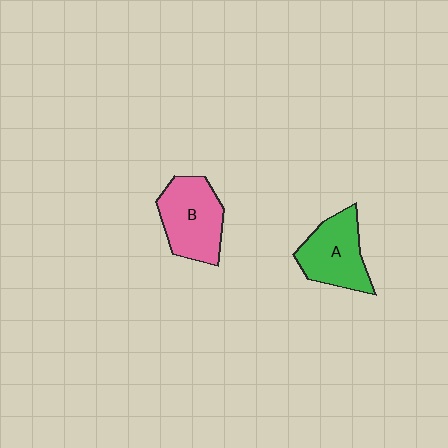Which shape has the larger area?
Shape B (pink).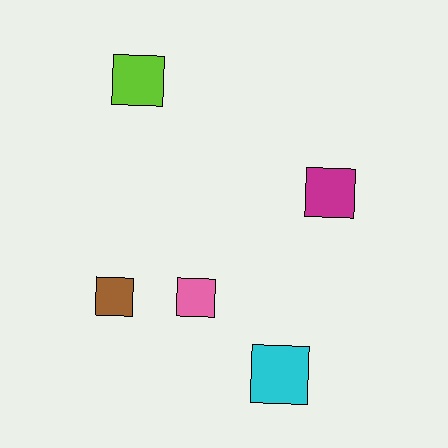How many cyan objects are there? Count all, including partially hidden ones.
There is 1 cyan object.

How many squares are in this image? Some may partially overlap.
There are 5 squares.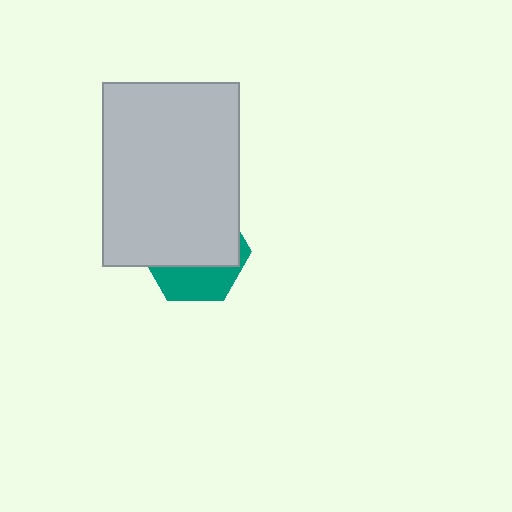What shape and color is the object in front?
The object in front is a light gray rectangle.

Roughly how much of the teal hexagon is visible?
A small part of it is visible (roughly 34%).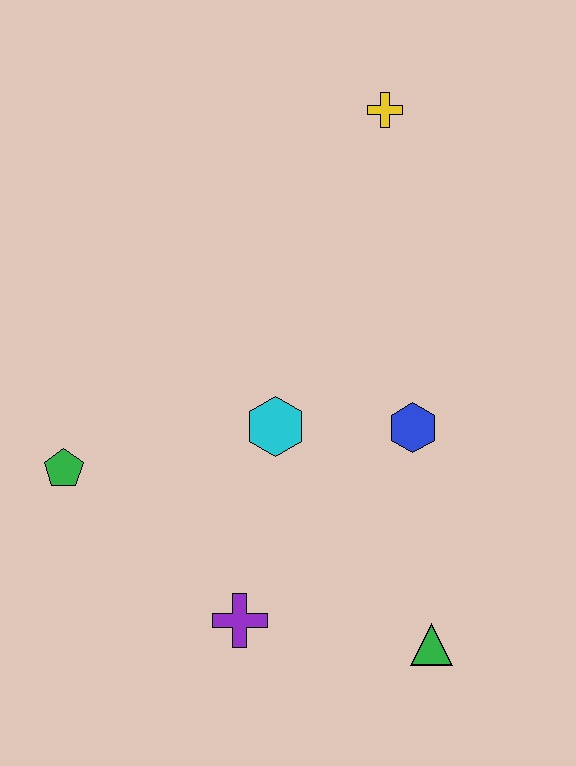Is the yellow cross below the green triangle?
No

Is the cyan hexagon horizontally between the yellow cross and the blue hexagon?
No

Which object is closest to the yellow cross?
The blue hexagon is closest to the yellow cross.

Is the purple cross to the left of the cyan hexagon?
Yes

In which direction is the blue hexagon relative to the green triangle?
The blue hexagon is above the green triangle.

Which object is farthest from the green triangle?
The yellow cross is farthest from the green triangle.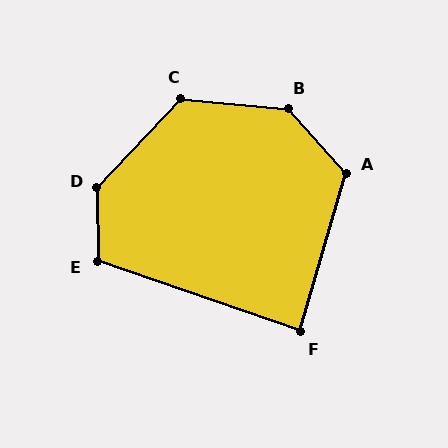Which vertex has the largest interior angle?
B, at approximately 137 degrees.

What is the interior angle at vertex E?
Approximately 109 degrees (obtuse).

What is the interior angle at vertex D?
Approximately 136 degrees (obtuse).